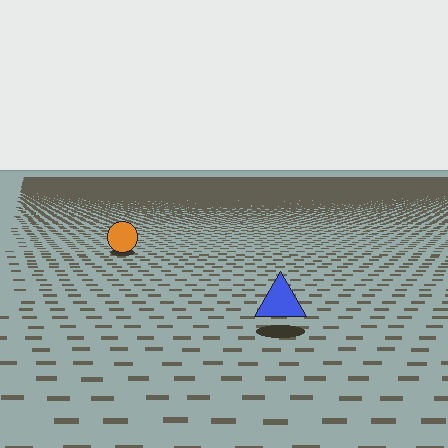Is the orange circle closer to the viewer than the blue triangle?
No. The blue triangle is closer — you can tell from the texture gradient: the ground texture is coarser near it.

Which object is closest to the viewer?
The blue triangle is closest. The texture marks near it are larger and more spread out.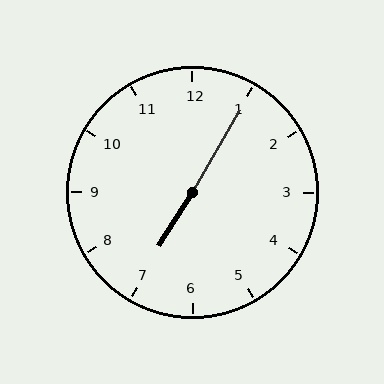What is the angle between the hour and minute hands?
Approximately 178 degrees.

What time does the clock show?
7:05.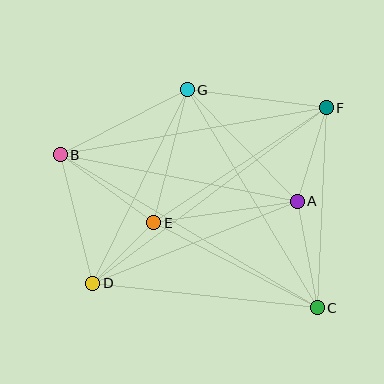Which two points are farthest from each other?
Points B and C are farthest from each other.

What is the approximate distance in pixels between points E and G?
The distance between E and G is approximately 137 pixels.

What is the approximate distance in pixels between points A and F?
The distance between A and F is approximately 98 pixels.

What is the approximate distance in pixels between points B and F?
The distance between B and F is approximately 270 pixels.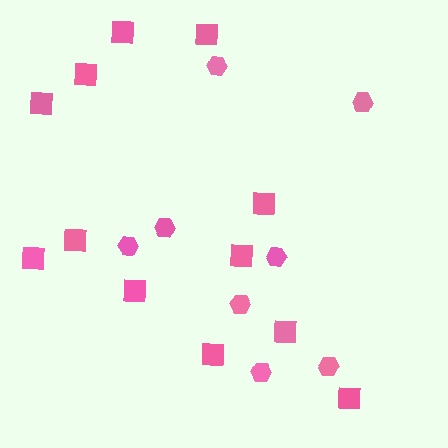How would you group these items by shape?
There are 2 groups: one group of hexagons (8) and one group of squares (12).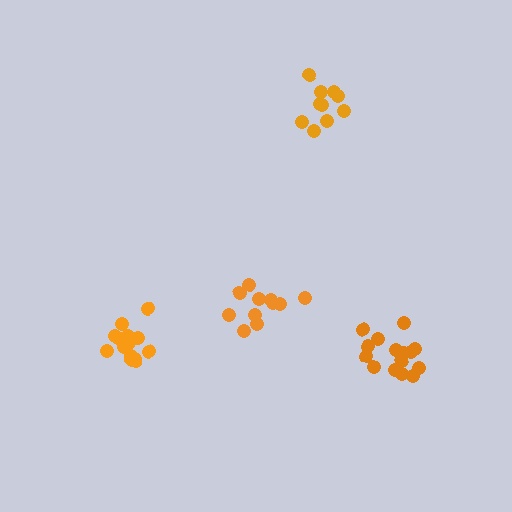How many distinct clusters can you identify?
There are 4 distinct clusters.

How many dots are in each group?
Group 1: 14 dots, Group 2: 15 dots, Group 3: 11 dots, Group 4: 10 dots (50 total).